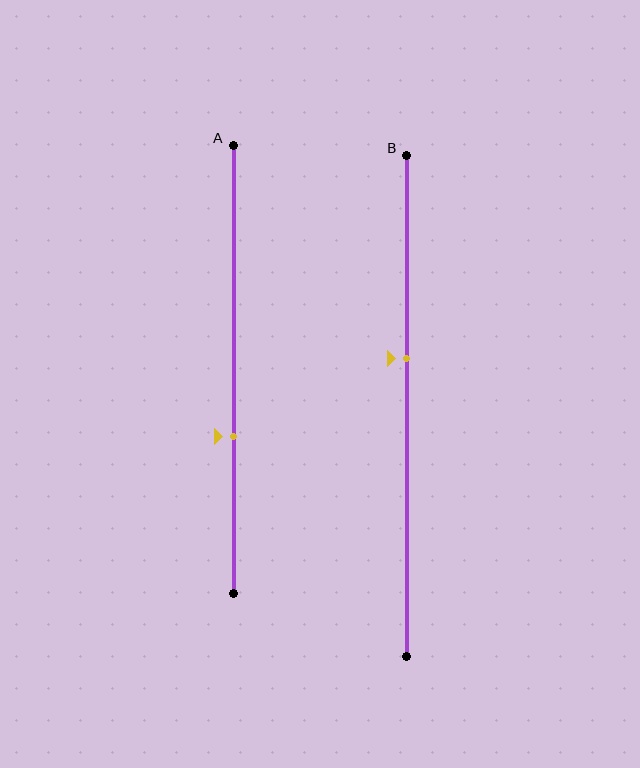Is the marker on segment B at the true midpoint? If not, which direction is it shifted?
No, the marker on segment B is shifted upward by about 9% of the segment length.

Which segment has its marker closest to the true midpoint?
Segment B has its marker closest to the true midpoint.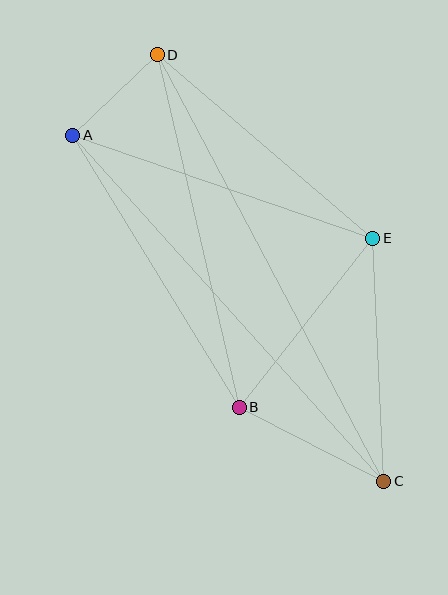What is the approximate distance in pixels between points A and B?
The distance between A and B is approximately 319 pixels.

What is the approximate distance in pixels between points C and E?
The distance between C and E is approximately 243 pixels.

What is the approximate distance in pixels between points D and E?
The distance between D and E is approximately 283 pixels.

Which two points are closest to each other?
Points A and D are closest to each other.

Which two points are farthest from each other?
Points C and D are farthest from each other.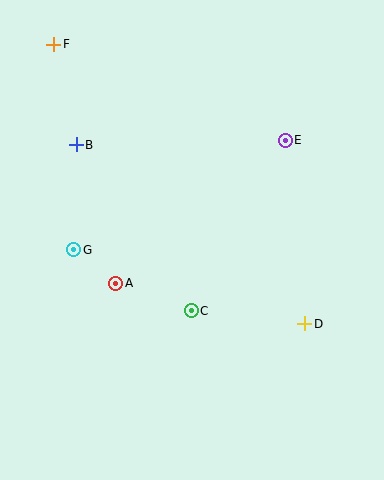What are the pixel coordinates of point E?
Point E is at (285, 140).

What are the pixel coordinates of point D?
Point D is at (305, 324).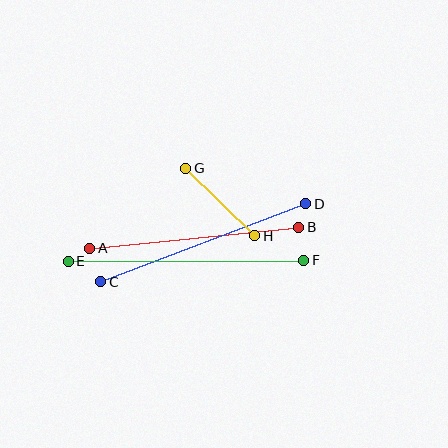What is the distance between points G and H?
The distance is approximately 96 pixels.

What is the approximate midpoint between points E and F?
The midpoint is at approximately (186, 261) pixels.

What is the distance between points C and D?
The distance is approximately 219 pixels.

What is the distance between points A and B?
The distance is approximately 210 pixels.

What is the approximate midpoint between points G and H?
The midpoint is at approximately (220, 202) pixels.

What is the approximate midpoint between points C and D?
The midpoint is at approximately (203, 243) pixels.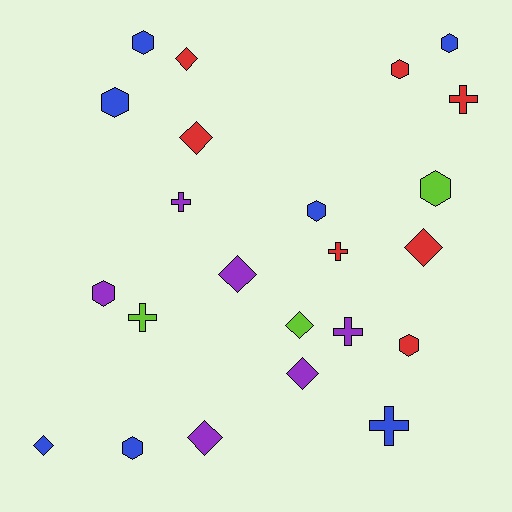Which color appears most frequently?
Red, with 7 objects.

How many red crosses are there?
There are 2 red crosses.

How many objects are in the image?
There are 23 objects.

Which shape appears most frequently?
Hexagon, with 9 objects.